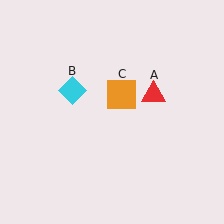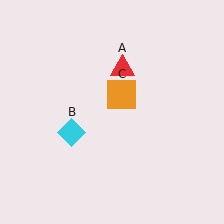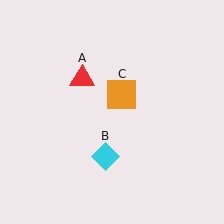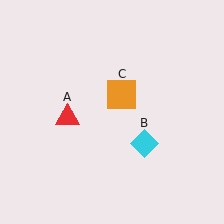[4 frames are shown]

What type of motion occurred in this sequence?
The red triangle (object A), cyan diamond (object B) rotated counterclockwise around the center of the scene.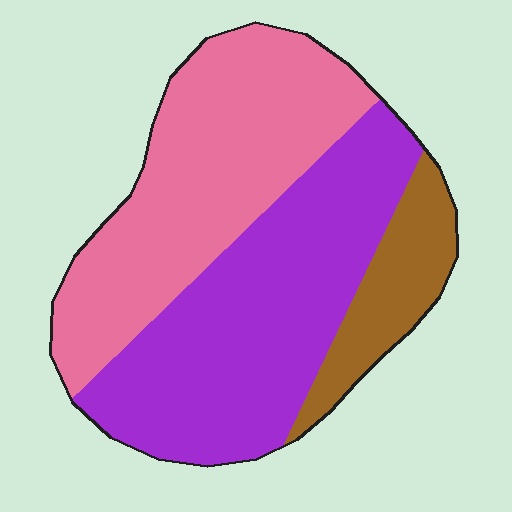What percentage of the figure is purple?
Purple covers roughly 45% of the figure.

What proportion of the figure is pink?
Pink takes up between a quarter and a half of the figure.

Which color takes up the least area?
Brown, at roughly 15%.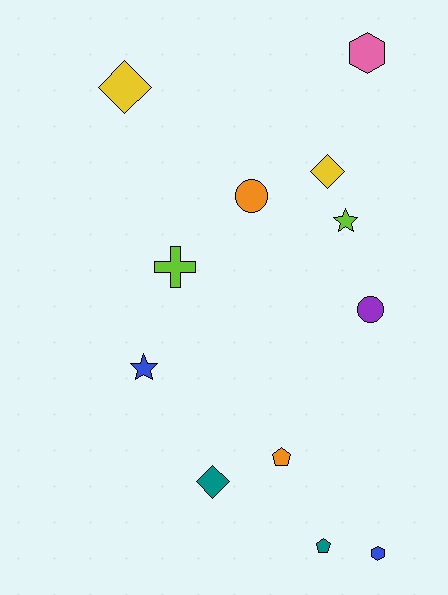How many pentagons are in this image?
There are 2 pentagons.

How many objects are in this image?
There are 12 objects.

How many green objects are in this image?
There are no green objects.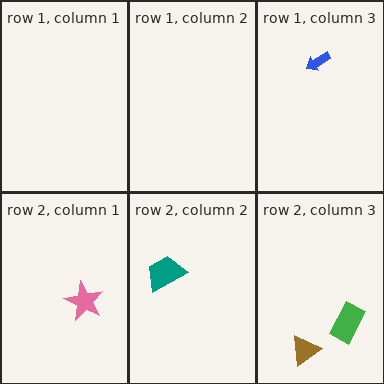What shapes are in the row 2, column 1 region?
The pink star.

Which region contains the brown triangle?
The row 2, column 3 region.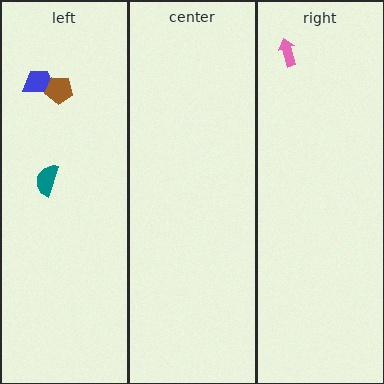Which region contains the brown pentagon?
The left region.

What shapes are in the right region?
The pink arrow.